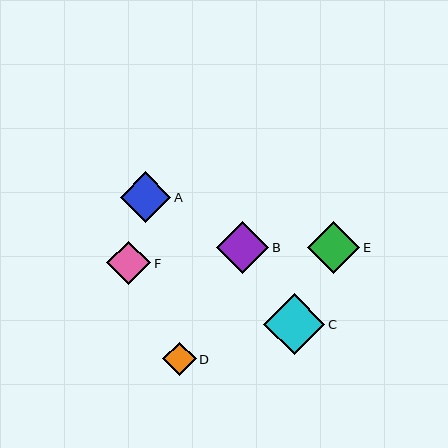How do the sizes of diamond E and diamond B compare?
Diamond E and diamond B are approximately the same size.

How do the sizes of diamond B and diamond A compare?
Diamond B and diamond A are approximately the same size.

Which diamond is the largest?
Diamond C is the largest with a size of approximately 61 pixels.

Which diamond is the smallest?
Diamond D is the smallest with a size of approximately 33 pixels.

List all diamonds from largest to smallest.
From largest to smallest: C, E, B, A, F, D.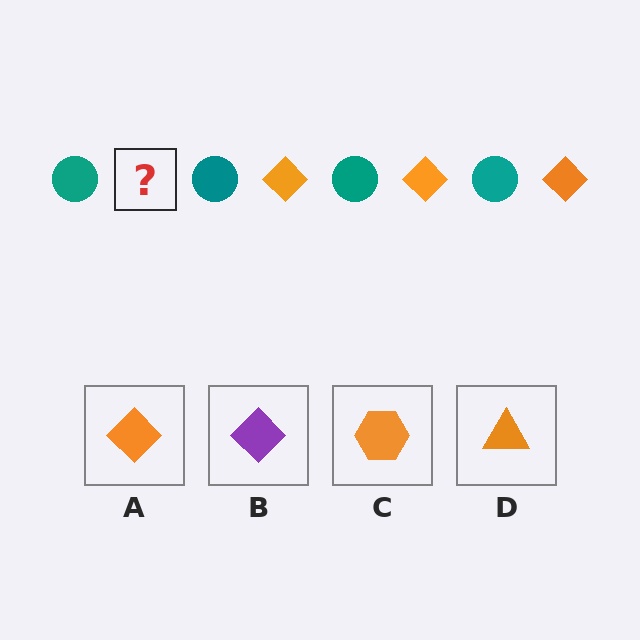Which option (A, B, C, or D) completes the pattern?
A.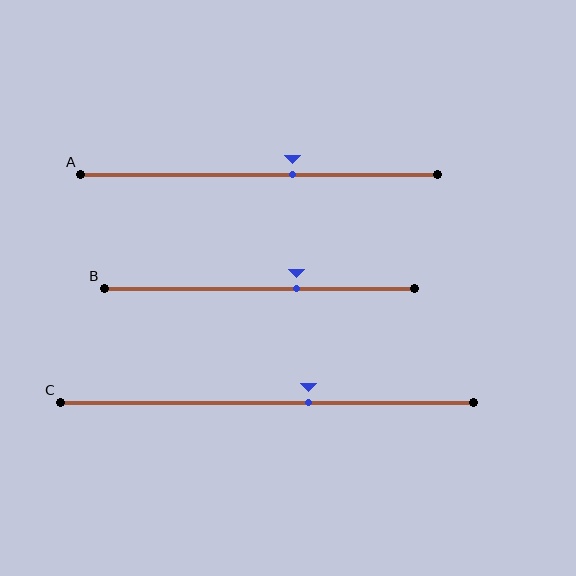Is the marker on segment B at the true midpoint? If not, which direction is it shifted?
No, the marker on segment B is shifted to the right by about 12% of the segment length.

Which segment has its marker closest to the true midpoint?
Segment A has its marker closest to the true midpoint.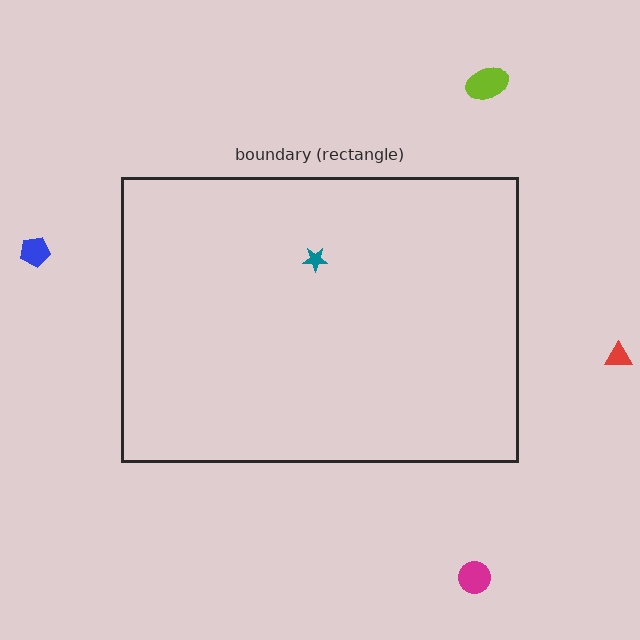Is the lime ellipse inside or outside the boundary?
Outside.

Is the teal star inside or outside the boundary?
Inside.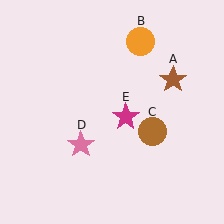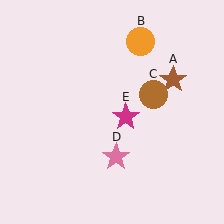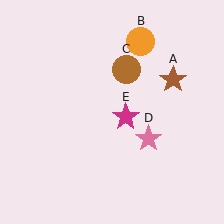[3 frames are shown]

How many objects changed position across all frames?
2 objects changed position: brown circle (object C), pink star (object D).